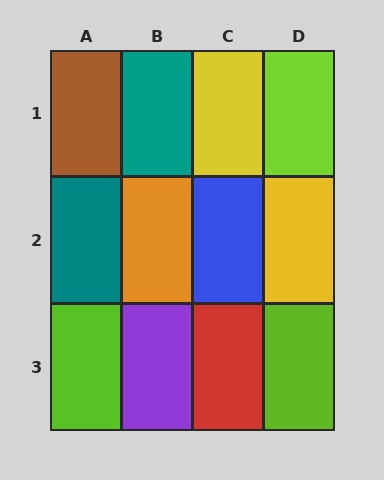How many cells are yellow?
2 cells are yellow.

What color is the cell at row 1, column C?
Yellow.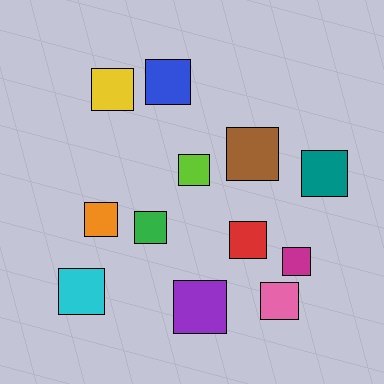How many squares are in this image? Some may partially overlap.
There are 12 squares.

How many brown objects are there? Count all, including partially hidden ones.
There is 1 brown object.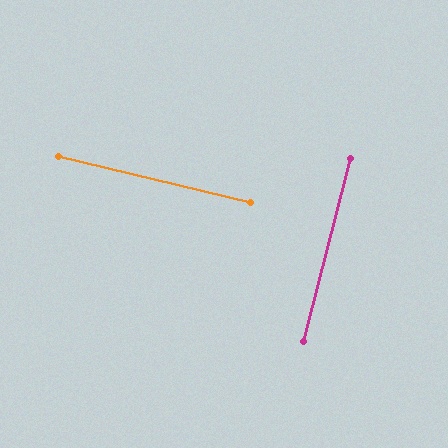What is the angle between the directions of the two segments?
Approximately 89 degrees.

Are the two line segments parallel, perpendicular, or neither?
Perpendicular — they meet at approximately 89°.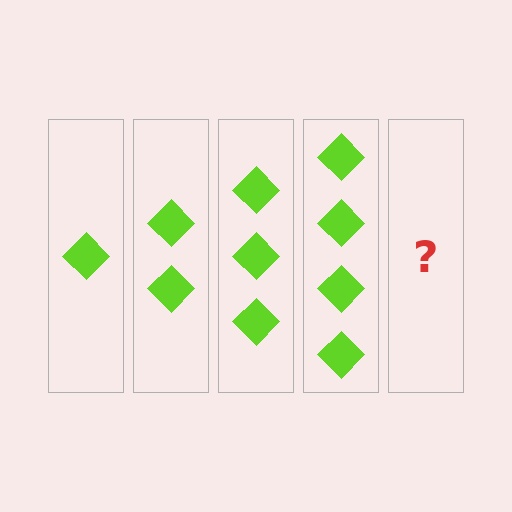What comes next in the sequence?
The next element should be 5 diamonds.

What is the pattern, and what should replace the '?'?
The pattern is that each step adds one more diamond. The '?' should be 5 diamonds.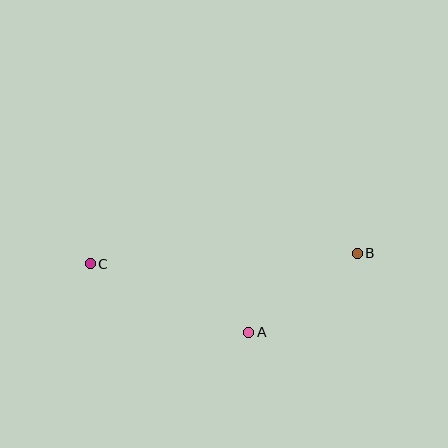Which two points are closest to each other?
Points A and B are closest to each other.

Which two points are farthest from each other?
Points B and C are farthest from each other.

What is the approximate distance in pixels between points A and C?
The distance between A and C is approximately 172 pixels.